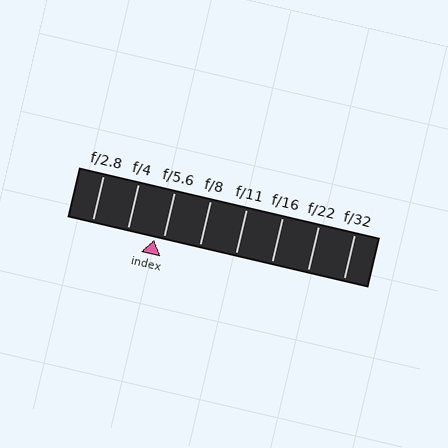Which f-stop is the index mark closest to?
The index mark is closest to f/5.6.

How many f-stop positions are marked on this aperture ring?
There are 8 f-stop positions marked.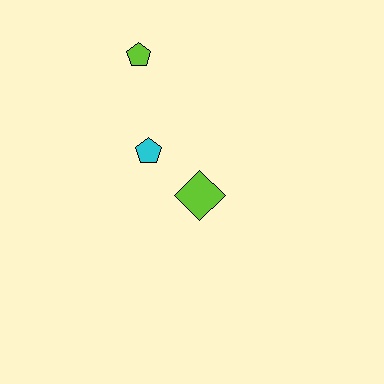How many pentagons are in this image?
There are 2 pentagons.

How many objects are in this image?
There are 3 objects.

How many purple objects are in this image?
There are no purple objects.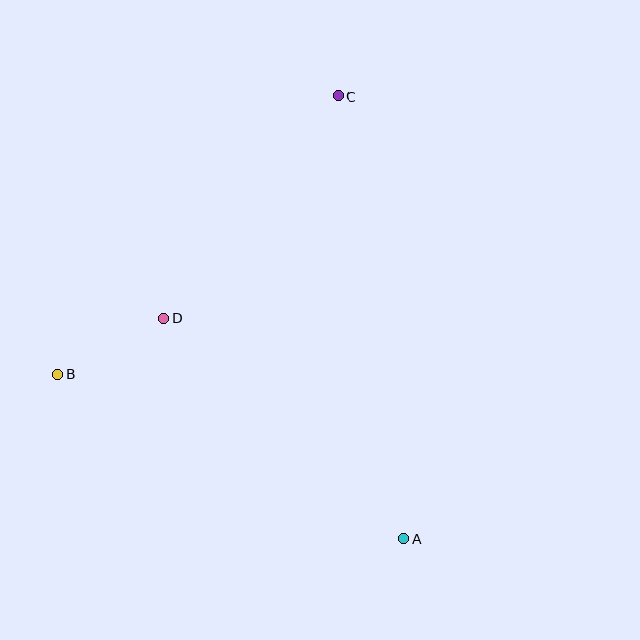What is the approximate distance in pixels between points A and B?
The distance between A and B is approximately 383 pixels.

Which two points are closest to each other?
Points B and D are closest to each other.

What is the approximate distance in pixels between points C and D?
The distance between C and D is approximately 283 pixels.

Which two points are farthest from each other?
Points A and C are farthest from each other.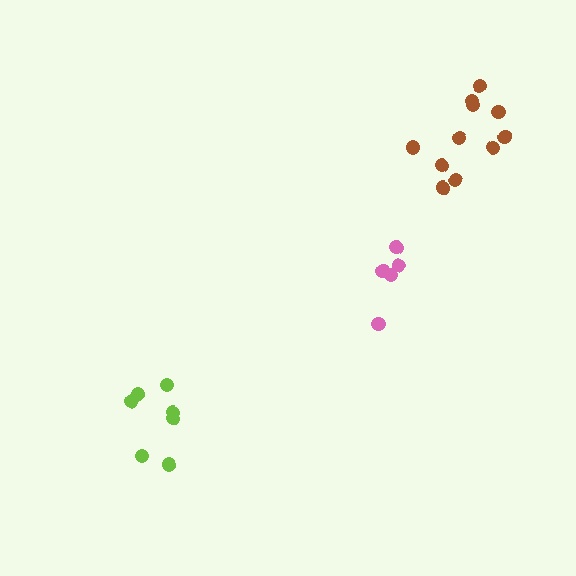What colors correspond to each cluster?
The clusters are colored: lime, pink, brown.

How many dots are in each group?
Group 1: 7 dots, Group 2: 5 dots, Group 3: 11 dots (23 total).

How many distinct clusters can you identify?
There are 3 distinct clusters.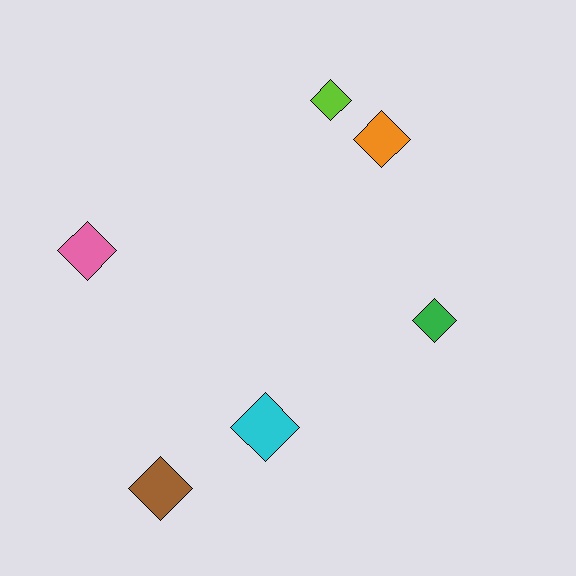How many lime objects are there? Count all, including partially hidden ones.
There is 1 lime object.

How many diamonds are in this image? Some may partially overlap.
There are 6 diamonds.